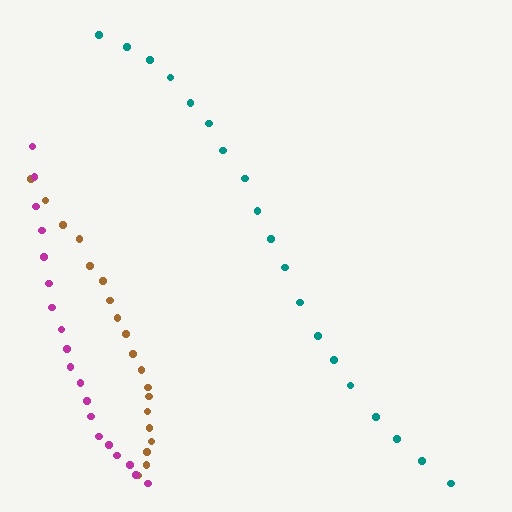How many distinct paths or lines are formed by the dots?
There are 3 distinct paths.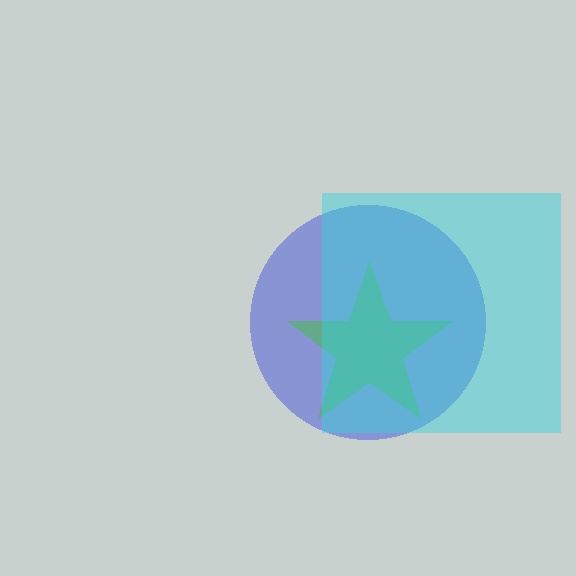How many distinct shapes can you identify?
There are 3 distinct shapes: a blue circle, a green star, a cyan square.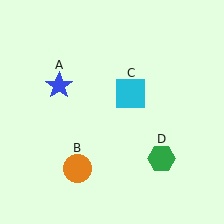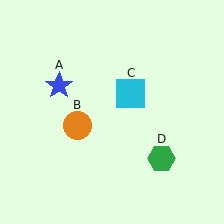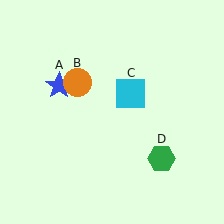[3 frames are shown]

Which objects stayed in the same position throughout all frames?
Blue star (object A) and cyan square (object C) and green hexagon (object D) remained stationary.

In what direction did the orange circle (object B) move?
The orange circle (object B) moved up.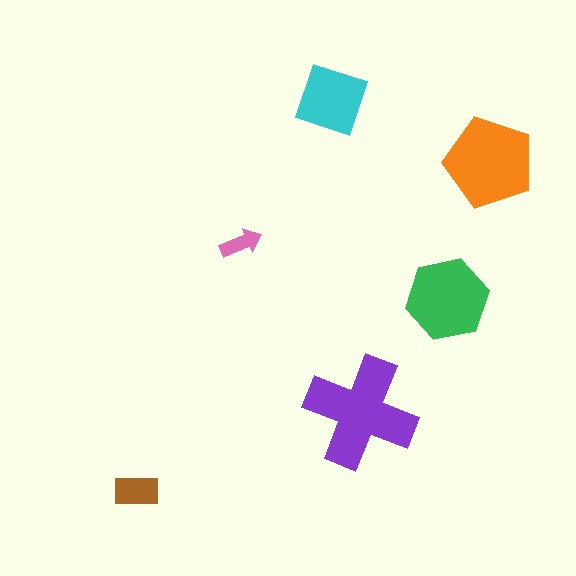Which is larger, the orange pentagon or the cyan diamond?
The orange pentagon.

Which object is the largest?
The purple cross.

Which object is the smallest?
The pink arrow.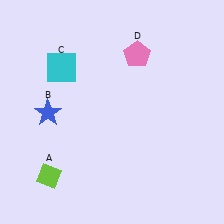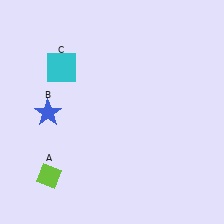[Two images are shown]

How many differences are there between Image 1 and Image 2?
There is 1 difference between the two images.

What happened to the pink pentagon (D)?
The pink pentagon (D) was removed in Image 2. It was in the top-right area of Image 1.